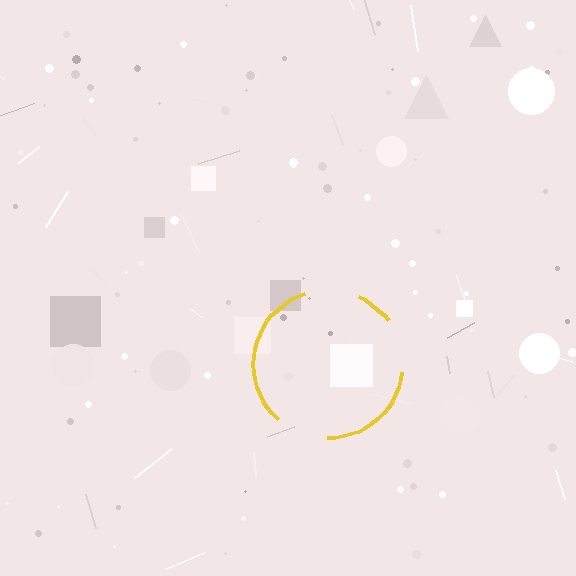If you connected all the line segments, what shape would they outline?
They would outline a circle.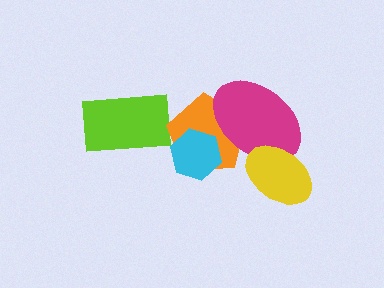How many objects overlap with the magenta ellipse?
2 objects overlap with the magenta ellipse.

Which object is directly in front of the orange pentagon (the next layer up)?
The magenta ellipse is directly in front of the orange pentagon.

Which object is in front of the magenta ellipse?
The yellow ellipse is in front of the magenta ellipse.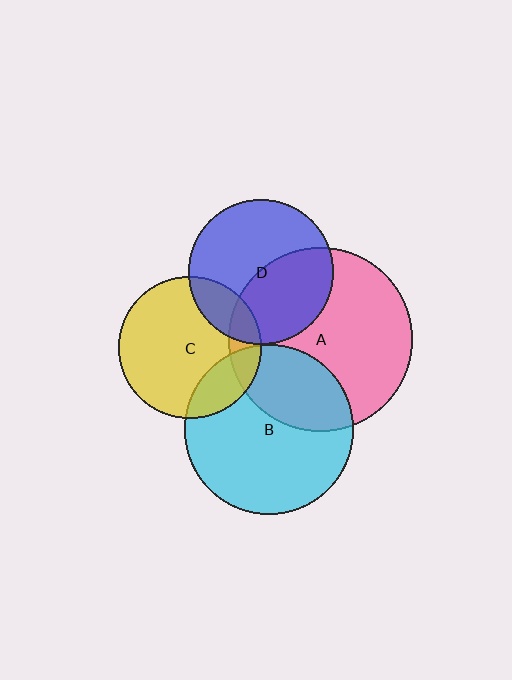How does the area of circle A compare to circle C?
Approximately 1.7 times.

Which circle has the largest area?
Circle A (pink).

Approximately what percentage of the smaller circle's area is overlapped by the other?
Approximately 15%.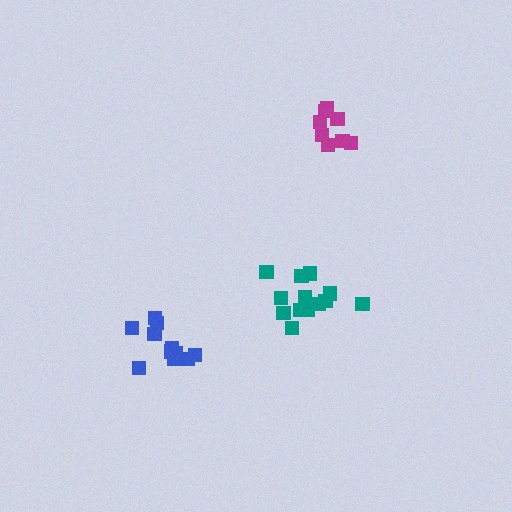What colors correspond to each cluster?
The clusters are colored: teal, magenta, blue.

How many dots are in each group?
Group 1: 13 dots, Group 2: 8 dots, Group 3: 11 dots (32 total).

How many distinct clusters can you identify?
There are 3 distinct clusters.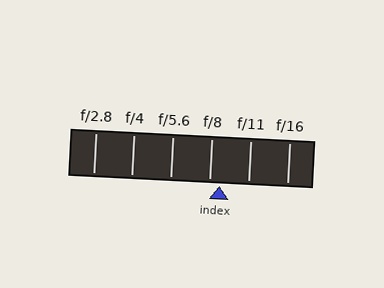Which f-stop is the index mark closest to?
The index mark is closest to f/8.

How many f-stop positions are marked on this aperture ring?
There are 6 f-stop positions marked.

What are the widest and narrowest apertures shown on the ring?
The widest aperture shown is f/2.8 and the narrowest is f/16.